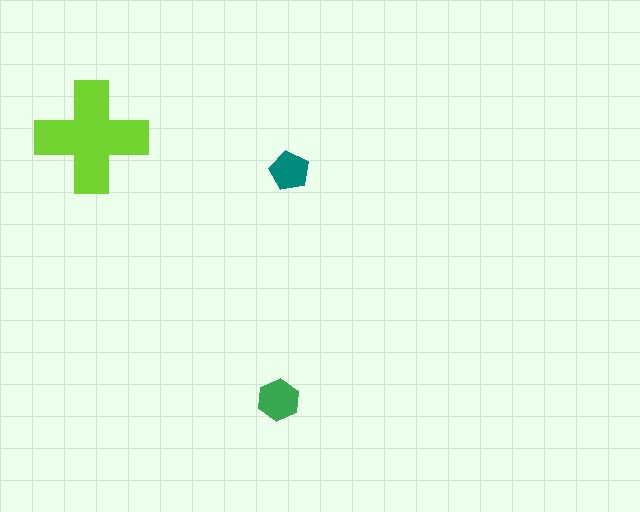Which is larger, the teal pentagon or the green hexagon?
The green hexagon.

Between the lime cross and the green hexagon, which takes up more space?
The lime cross.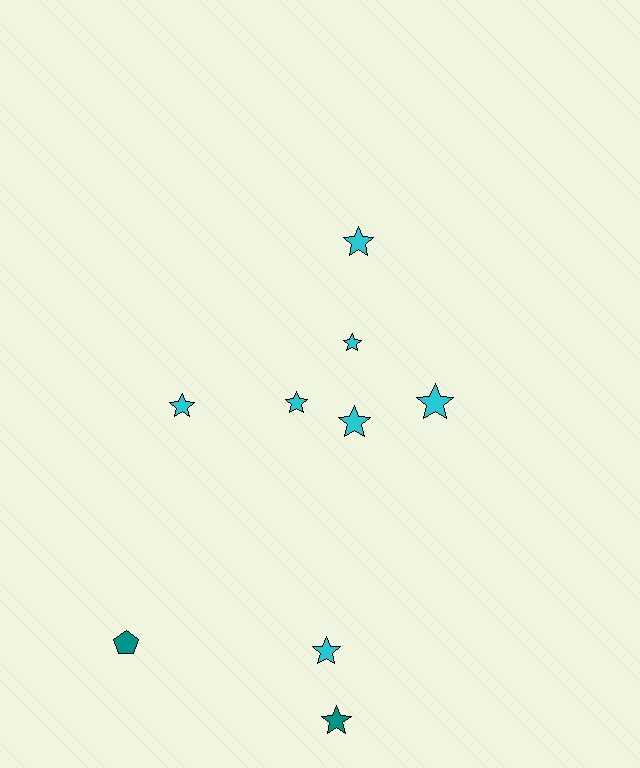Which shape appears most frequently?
Star, with 8 objects.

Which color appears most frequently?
Cyan, with 7 objects.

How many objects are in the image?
There are 9 objects.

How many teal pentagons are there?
There is 1 teal pentagon.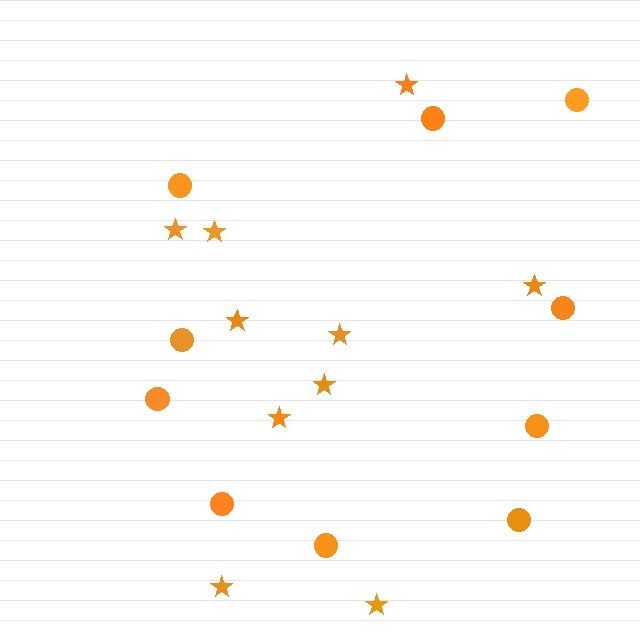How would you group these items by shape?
There are 2 groups: one group of circles (10) and one group of stars (10).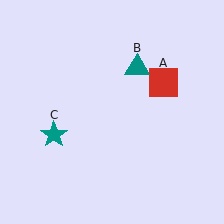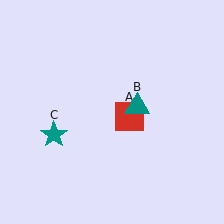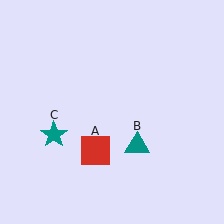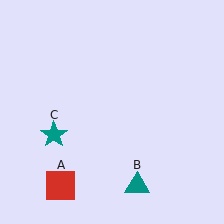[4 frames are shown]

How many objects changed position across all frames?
2 objects changed position: red square (object A), teal triangle (object B).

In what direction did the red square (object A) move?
The red square (object A) moved down and to the left.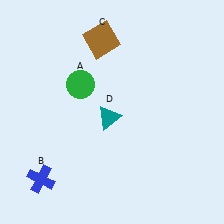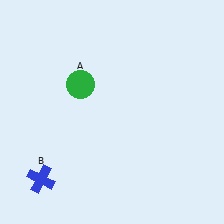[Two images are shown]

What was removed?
The teal triangle (D), the brown square (C) were removed in Image 2.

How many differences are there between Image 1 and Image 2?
There are 2 differences between the two images.